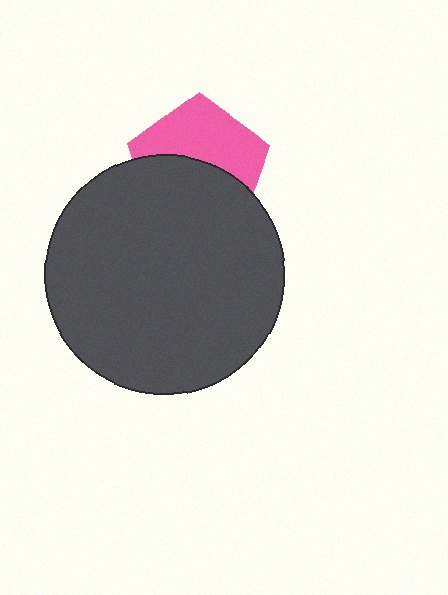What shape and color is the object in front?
The object in front is a dark gray circle.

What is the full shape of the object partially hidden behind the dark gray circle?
The partially hidden object is a pink pentagon.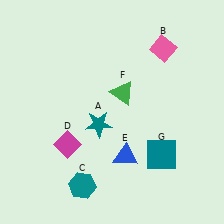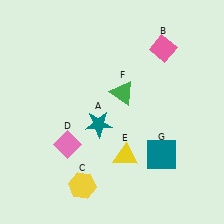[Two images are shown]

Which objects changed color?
C changed from teal to yellow. D changed from magenta to pink. E changed from blue to yellow.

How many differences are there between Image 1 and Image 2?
There are 3 differences between the two images.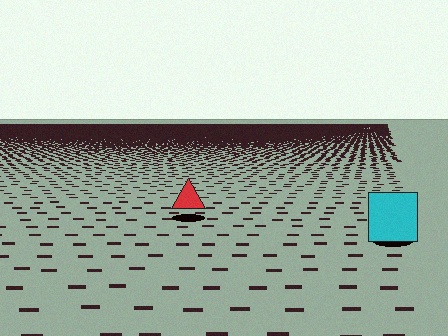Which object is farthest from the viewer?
The red triangle is farthest from the viewer. It appears smaller and the ground texture around it is denser.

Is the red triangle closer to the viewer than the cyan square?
No. The cyan square is closer — you can tell from the texture gradient: the ground texture is coarser near it.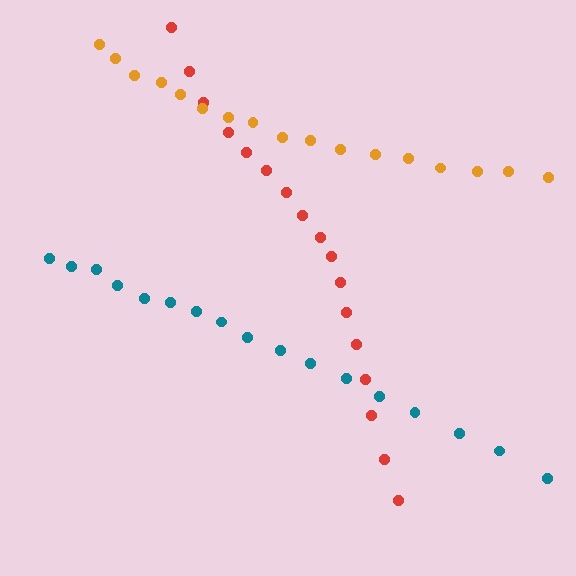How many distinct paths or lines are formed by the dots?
There are 3 distinct paths.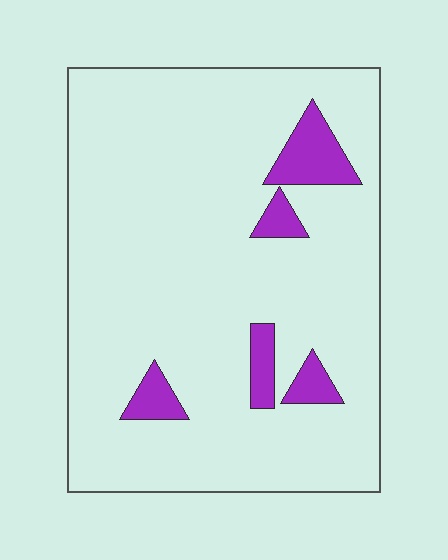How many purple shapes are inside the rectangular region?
5.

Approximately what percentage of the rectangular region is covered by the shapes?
Approximately 10%.